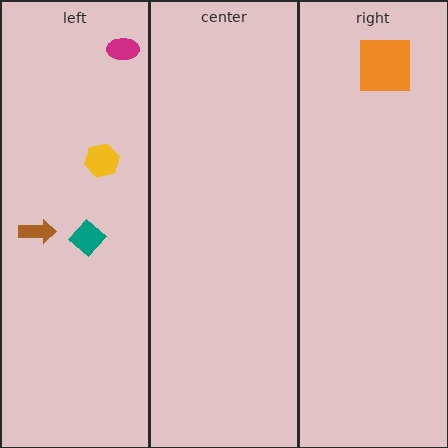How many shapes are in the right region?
1.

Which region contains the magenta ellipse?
The left region.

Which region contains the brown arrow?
The left region.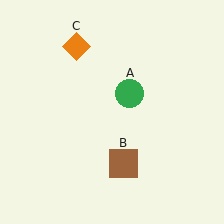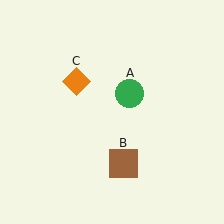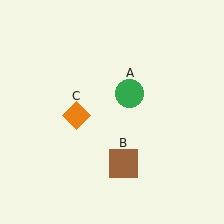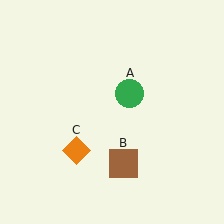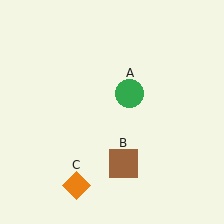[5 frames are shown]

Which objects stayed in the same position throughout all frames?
Green circle (object A) and brown square (object B) remained stationary.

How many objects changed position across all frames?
1 object changed position: orange diamond (object C).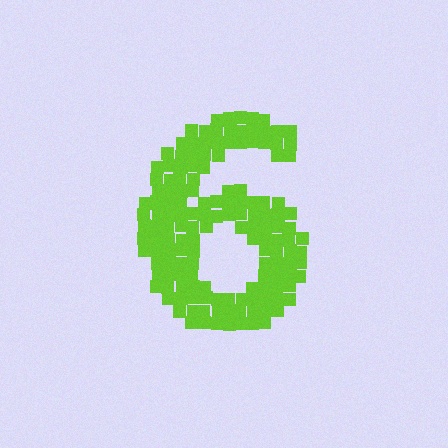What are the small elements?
The small elements are squares.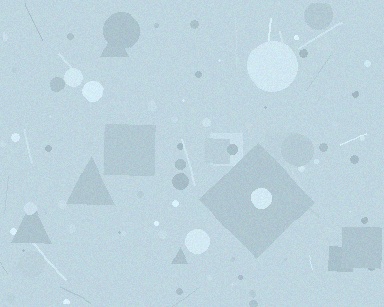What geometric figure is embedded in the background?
A diamond is embedded in the background.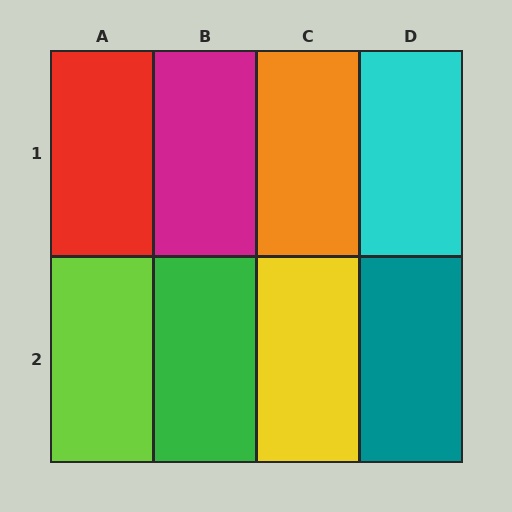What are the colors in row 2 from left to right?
Lime, green, yellow, teal.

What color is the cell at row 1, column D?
Cyan.